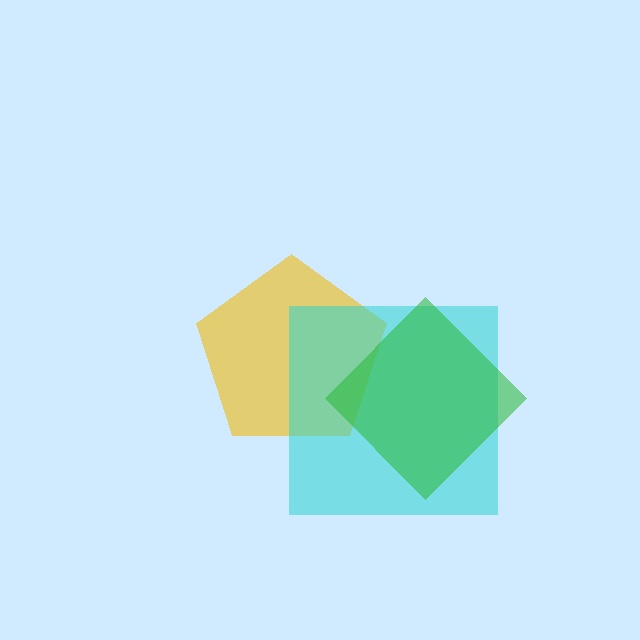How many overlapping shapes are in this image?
There are 3 overlapping shapes in the image.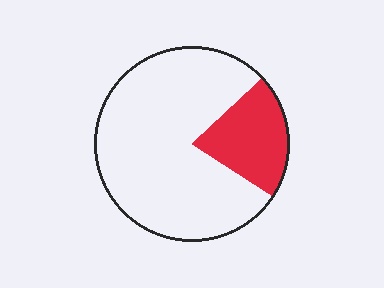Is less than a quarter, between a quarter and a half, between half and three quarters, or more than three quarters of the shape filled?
Less than a quarter.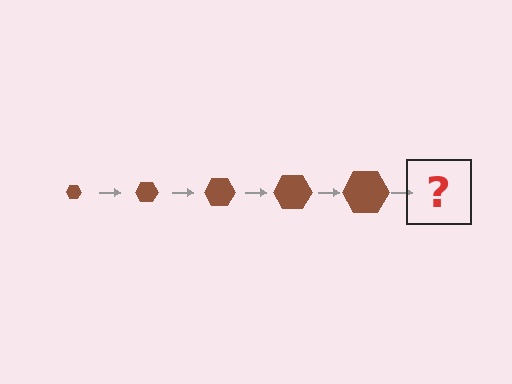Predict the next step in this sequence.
The next step is a brown hexagon, larger than the previous one.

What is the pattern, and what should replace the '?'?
The pattern is that the hexagon gets progressively larger each step. The '?' should be a brown hexagon, larger than the previous one.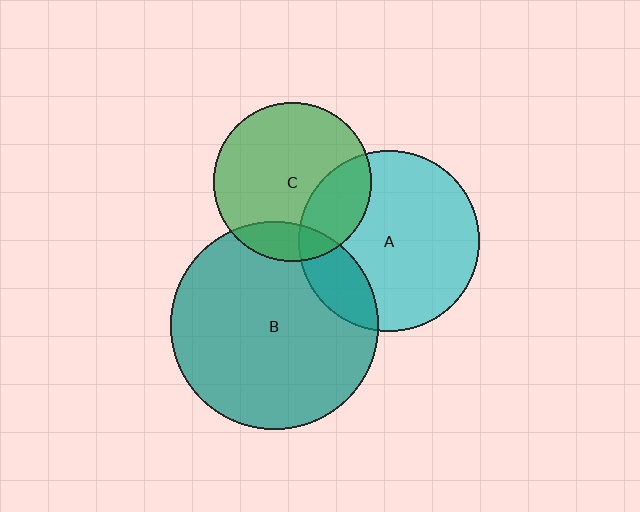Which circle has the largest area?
Circle B (teal).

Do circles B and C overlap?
Yes.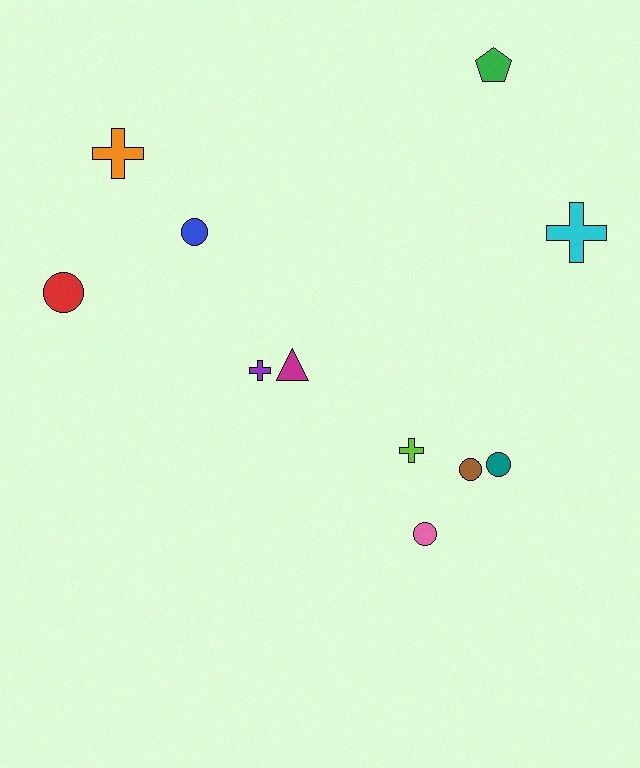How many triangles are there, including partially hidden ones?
There is 1 triangle.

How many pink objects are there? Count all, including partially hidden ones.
There is 1 pink object.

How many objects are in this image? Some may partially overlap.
There are 11 objects.